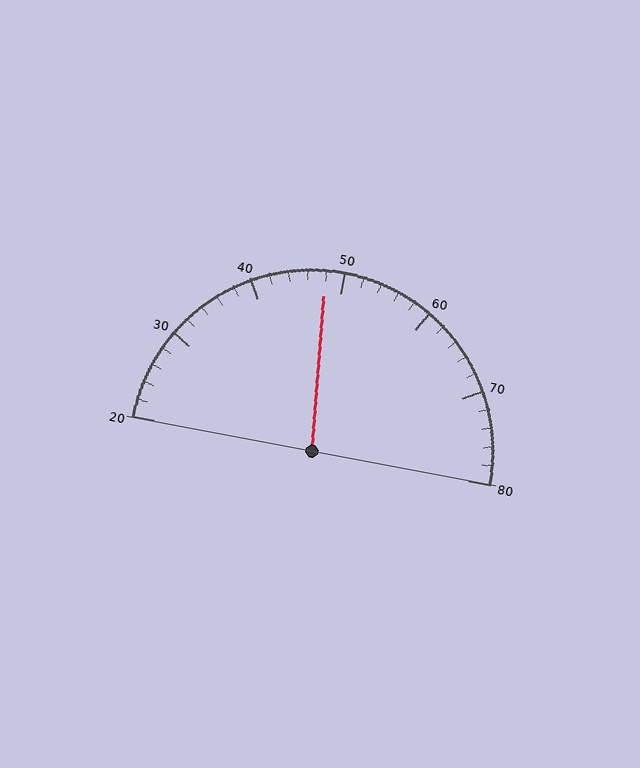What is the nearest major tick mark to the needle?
The nearest major tick mark is 50.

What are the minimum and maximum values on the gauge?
The gauge ranges from 20 to 80.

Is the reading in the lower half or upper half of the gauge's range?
The reading is in the lower half of the range (20 to 80).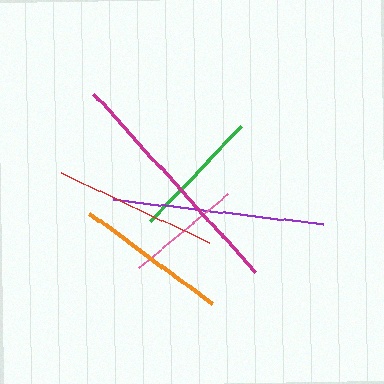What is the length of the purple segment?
The purple segment is approximately 211 pixels long.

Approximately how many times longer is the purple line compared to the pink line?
The purple line is approximately 1.8 times the length of the pink line.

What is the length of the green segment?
The green segment is approximately 131 pixels long.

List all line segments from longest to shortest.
From longest to shortest: magenta, purple, red, orange, green, pink.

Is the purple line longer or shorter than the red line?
The purple line is longer than the red line.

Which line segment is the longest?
The magenta line is the longest at approximately 240 pixels.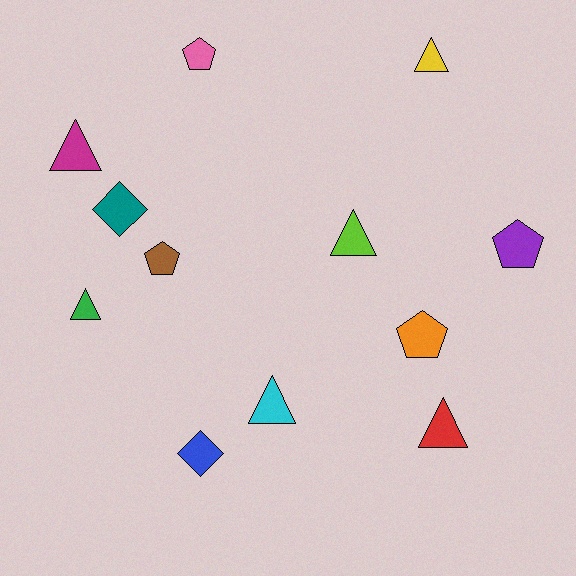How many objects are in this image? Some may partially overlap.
There are 12 objects.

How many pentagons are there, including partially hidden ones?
There are 4 pentagons.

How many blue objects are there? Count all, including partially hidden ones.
There is 1 blue object.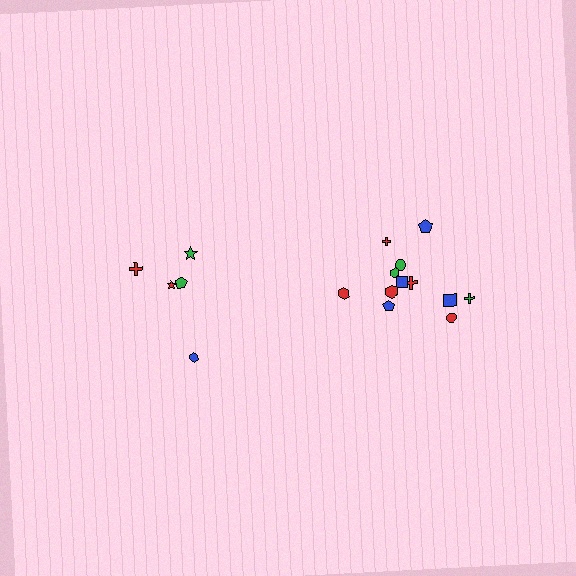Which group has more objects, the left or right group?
The right group.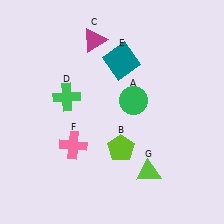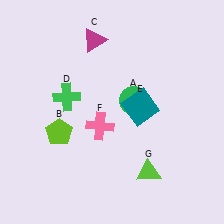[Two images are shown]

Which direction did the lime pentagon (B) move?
The lime pentagon (B) moved left.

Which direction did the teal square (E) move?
The teal square (E) moved down.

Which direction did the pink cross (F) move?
The pink cross (F) moved right.